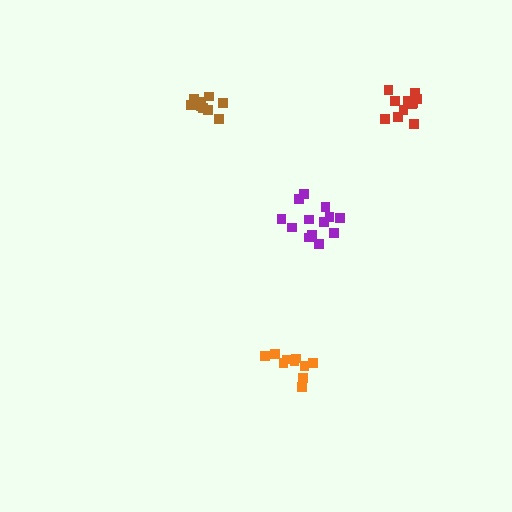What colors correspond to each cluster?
The clusters are colored: orange, red, brown, purple.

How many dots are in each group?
Group 1: 10 dots, Group 2: 11 dots, Group 3: 10 dots, Group 4: 13 dots (44 total).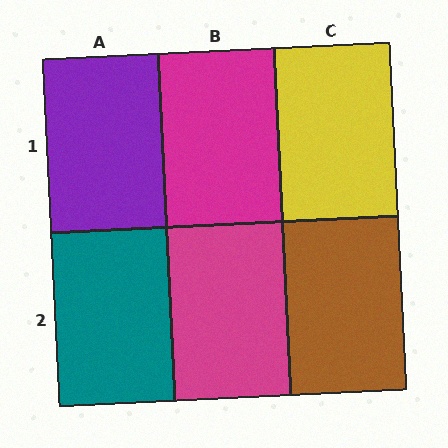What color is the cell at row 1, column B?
Magenta.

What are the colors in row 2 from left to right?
Teal, magenta, brown.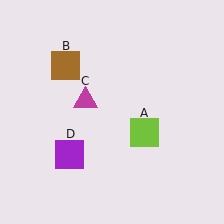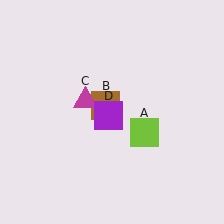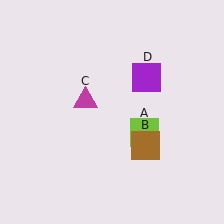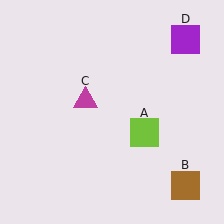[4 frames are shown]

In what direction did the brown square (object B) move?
The brown square (object B) moved down and to the right.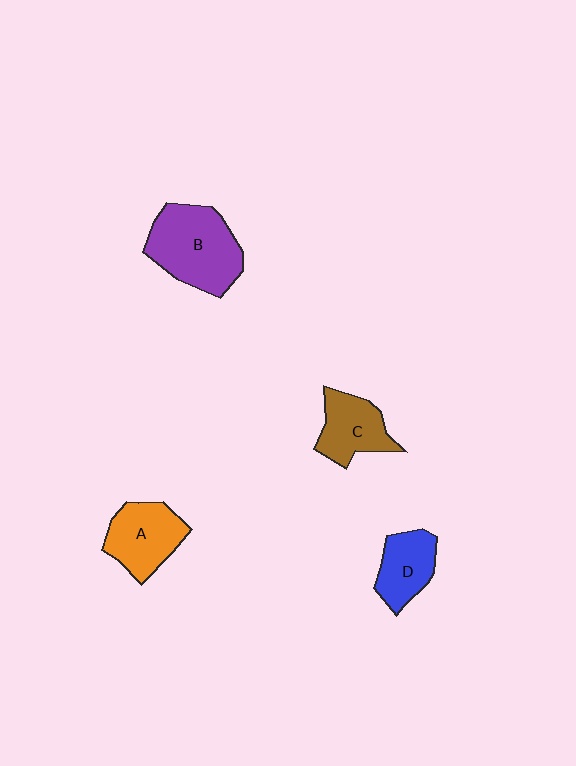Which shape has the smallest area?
Shape D (blue).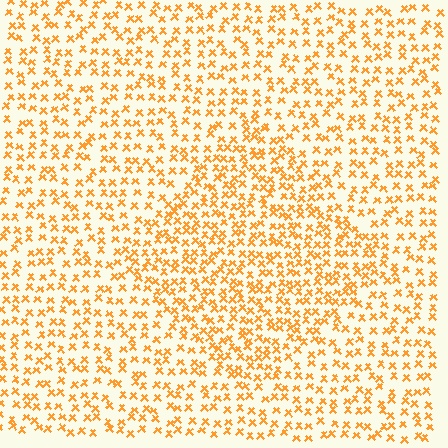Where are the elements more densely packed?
The elements are more densely packed inside the diamond boundary.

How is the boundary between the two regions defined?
The boundary is defined by a change in element density (approximately 1.6x ratio). All elements are the same color, size, and shape.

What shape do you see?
I see a diamond.